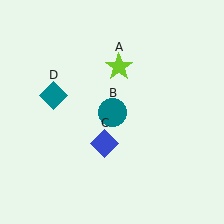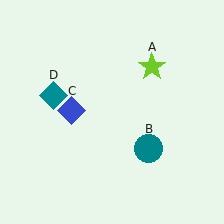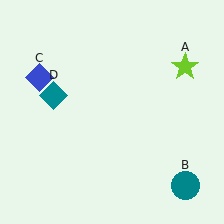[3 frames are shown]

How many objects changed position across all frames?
3 objects changed position: lime star (object A), teal circle (object B), blue diamond (object C).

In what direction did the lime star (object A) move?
The lime star (object A) moved right.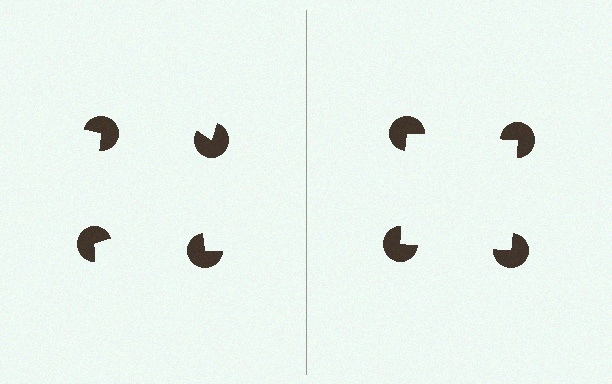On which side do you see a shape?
An illusory square appears on the right side. On the left side the wedge cuts are rotated, so no coherent shape forms.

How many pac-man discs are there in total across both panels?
8 — 4 on each side.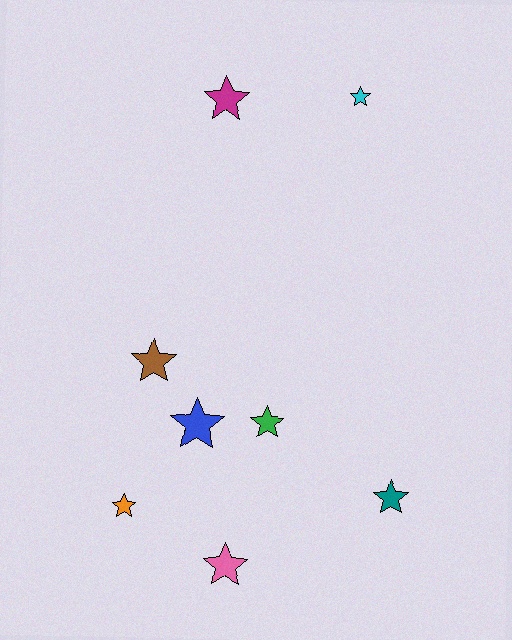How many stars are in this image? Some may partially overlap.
There are 8 stars.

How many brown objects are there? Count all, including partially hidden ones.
There is 1 brown object.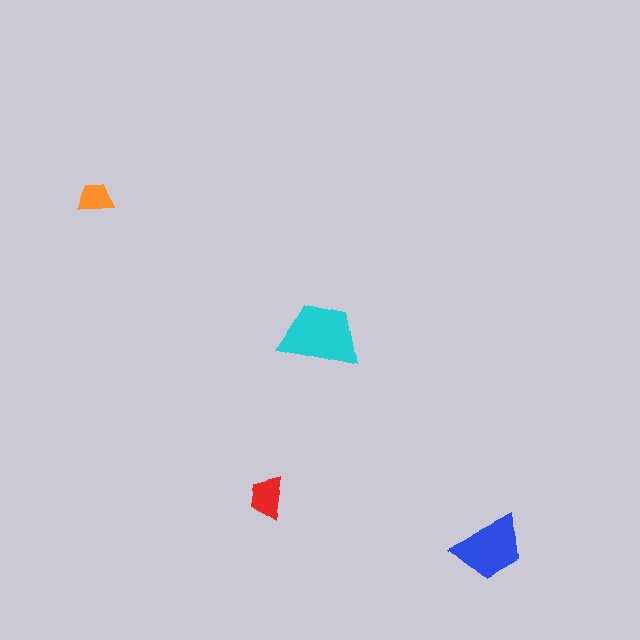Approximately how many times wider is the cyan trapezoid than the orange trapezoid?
About 2 times wider.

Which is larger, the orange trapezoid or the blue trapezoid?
The blue one.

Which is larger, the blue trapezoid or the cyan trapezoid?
The cyan one.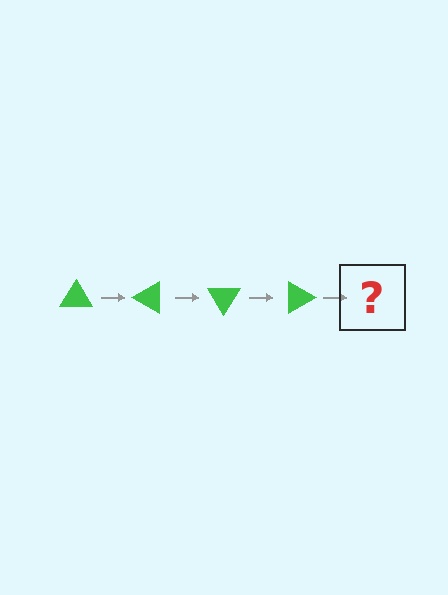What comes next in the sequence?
The next element should be a green triangle rotated 120 degrees.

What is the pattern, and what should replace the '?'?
The pattern is that the triangle rotates 30 degrees each step. The '?' should be a green triangle rotated 120 degrees.